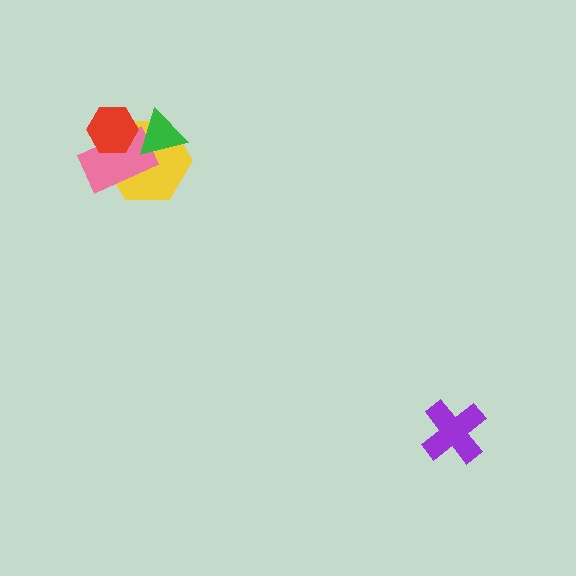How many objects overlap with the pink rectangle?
3 objects overlap with the pink rectangle.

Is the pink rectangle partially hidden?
Yes, it is partially covered by another shape.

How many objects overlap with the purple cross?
0 objects overlap with the purple cross.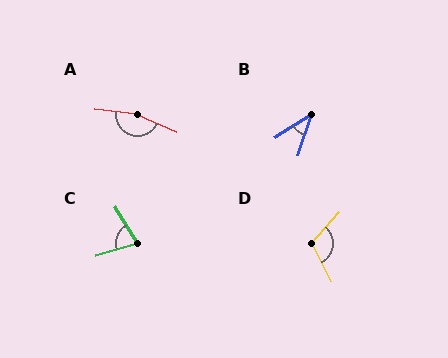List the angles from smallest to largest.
B (40°), C (74°), D (111°), A (163°).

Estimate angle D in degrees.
Approximately 111 degrees.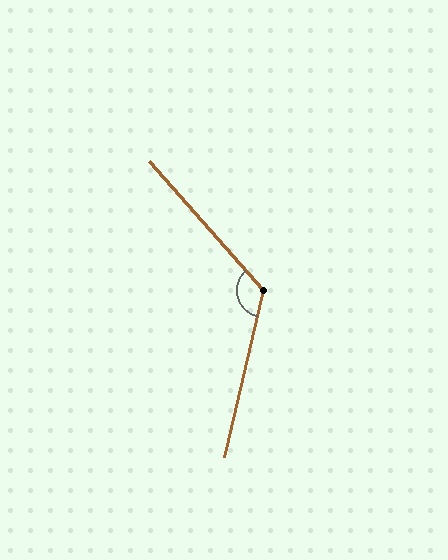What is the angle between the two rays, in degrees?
Approximately 125 degrees.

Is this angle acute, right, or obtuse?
It is obtuse.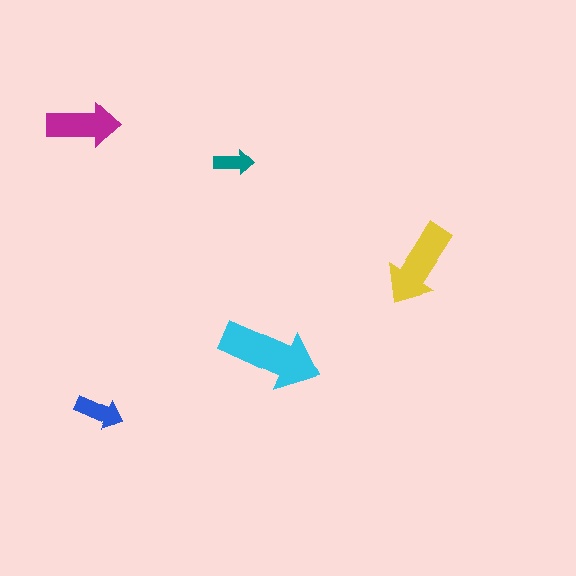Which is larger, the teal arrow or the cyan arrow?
The cyan one.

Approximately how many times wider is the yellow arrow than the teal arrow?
About 2 times wider.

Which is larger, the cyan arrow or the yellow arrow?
The cyan one.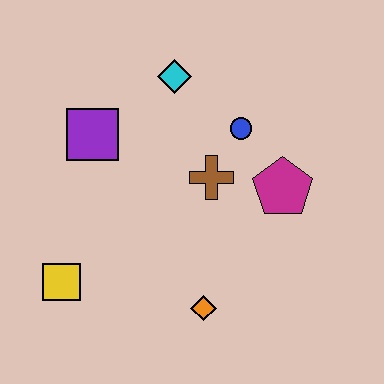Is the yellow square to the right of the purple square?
No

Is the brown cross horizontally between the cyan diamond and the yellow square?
No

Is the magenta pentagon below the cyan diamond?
Yes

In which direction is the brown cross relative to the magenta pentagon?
The brown cross is to the left of the magenta pentagon.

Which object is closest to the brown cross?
The blue circle is closest to the brown cross.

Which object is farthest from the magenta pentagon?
The yellow square is farthest from the magenta pentagon.